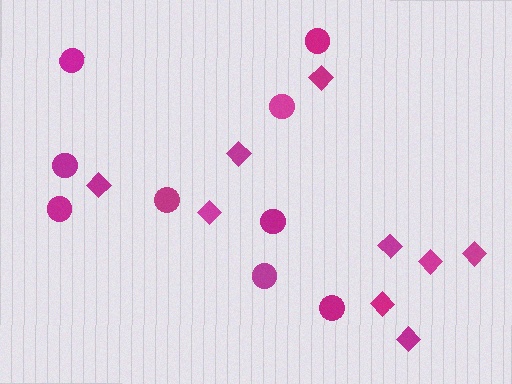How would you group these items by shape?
There are 2 groups: one group of diamonds (9) and one group of circles (9).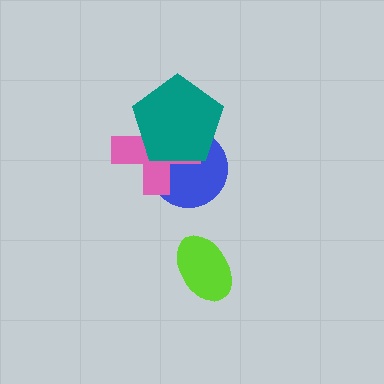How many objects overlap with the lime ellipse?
0 objects overlap with the lime ellipse.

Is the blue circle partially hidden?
Yes, it is partially covered by another shape.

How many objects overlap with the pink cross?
2 objects overlap with the pink cross.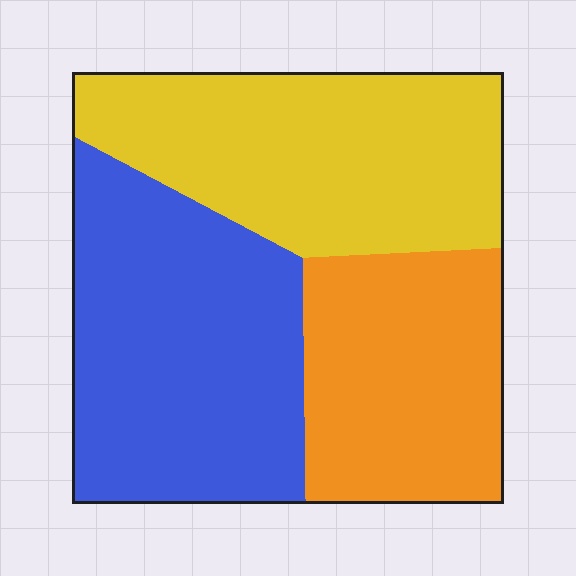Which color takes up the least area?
Orange, at roughly 25%.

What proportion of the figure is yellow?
Yellow covers about 35% of the figure.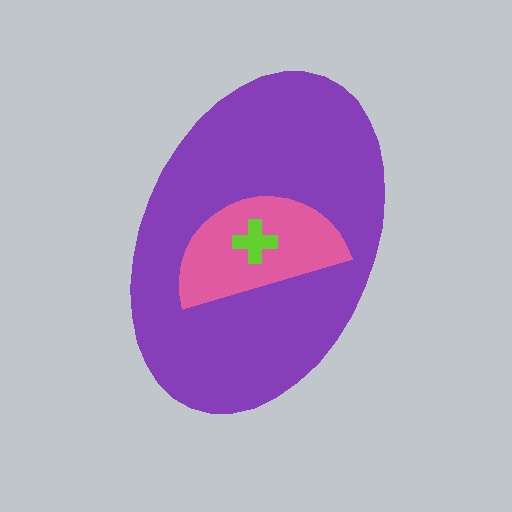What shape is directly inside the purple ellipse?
The pink semicircle.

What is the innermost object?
The lime cross.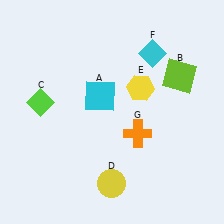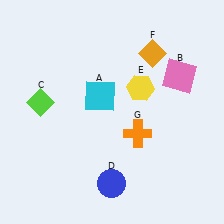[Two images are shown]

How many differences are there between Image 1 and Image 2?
There are 3 differences between the two images.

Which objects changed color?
B changed from lime to pink. D changed from yellow to blue. F changed from cyan to orange.